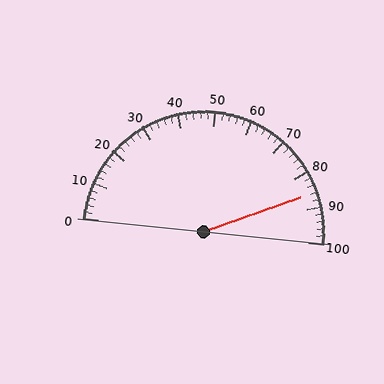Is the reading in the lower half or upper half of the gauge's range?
The reading is in the upper half of the range (0 to 100).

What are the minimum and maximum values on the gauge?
The gauge ranges from 0 to 100.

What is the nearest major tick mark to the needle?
The nearest major tick mark is 90.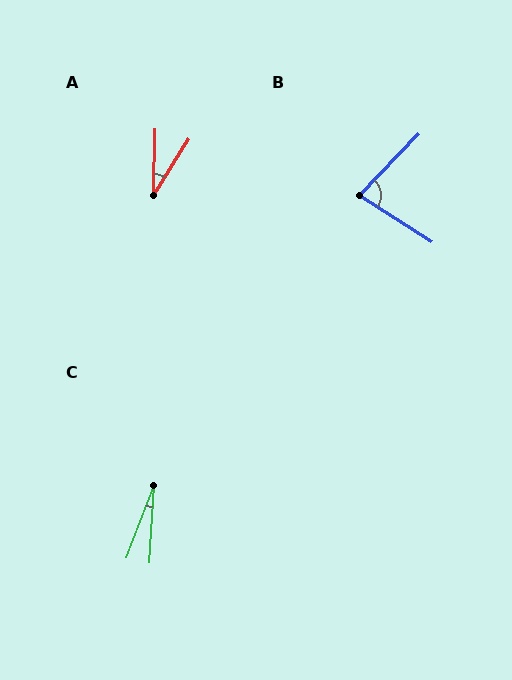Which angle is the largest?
B, at approximately 79 degrees.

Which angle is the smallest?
C, at approximately 18 degrees.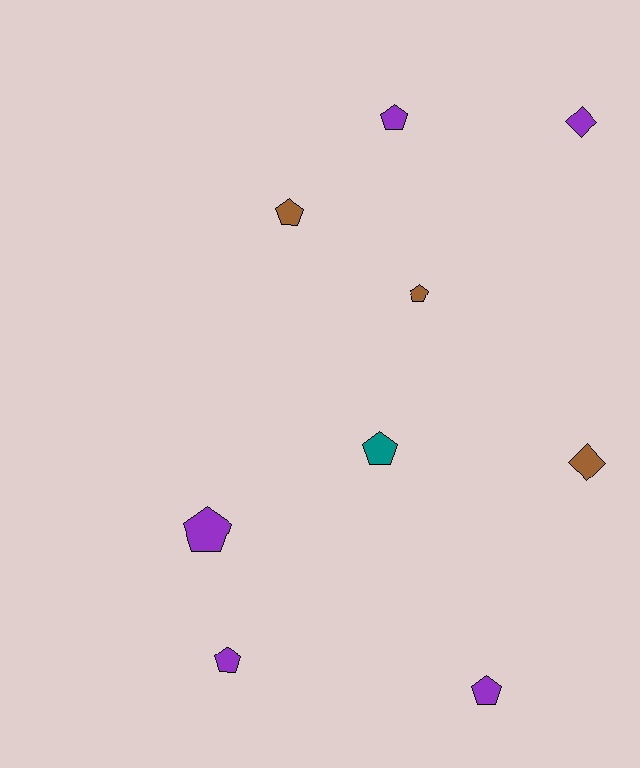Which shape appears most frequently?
Pentagon, with 7 objects.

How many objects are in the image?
There are 9 objects.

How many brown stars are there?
There are no brown stars.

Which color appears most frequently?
Purple, with 5 objects.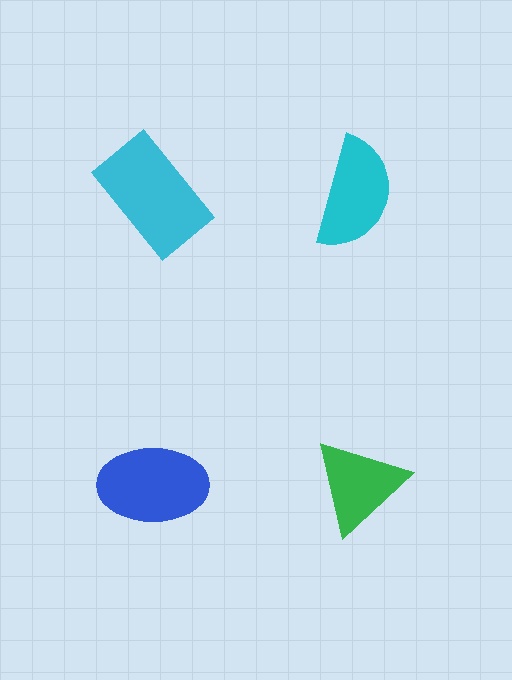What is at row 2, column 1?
A blue ellipse.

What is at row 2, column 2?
A green triangle.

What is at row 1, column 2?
A cyan semicircle.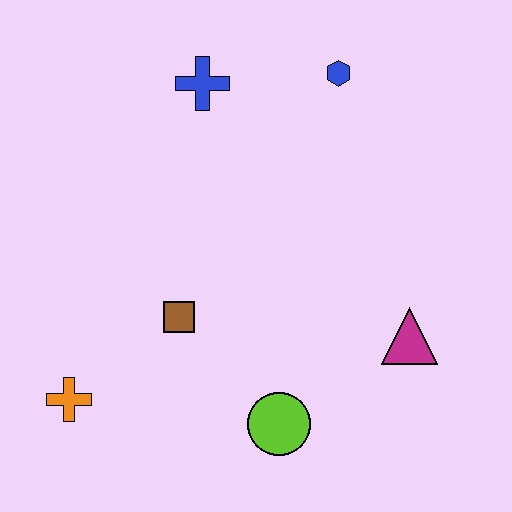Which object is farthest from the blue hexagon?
The orange cross is farthest from the blue hexagon.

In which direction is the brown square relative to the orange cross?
The brown square is to the right of the orange cross.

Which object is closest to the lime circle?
The brown square is closest to the lime circle.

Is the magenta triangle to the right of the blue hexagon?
Yes